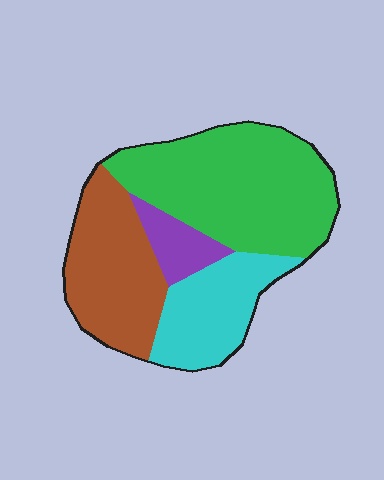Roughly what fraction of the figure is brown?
Brown covers about 25% of the figure.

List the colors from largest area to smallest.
From largest to smallest: green, brown, cyan, purple.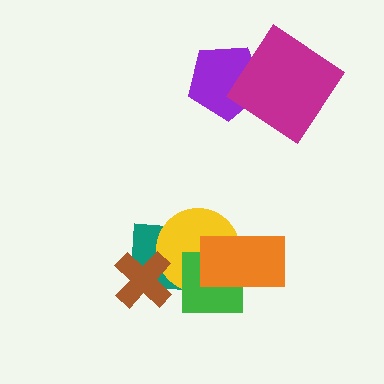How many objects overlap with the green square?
3 objects overlap with the green square.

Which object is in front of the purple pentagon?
The magenta diamond is in front of the purple pentagon.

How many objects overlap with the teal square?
3 objects overlap with the teal square.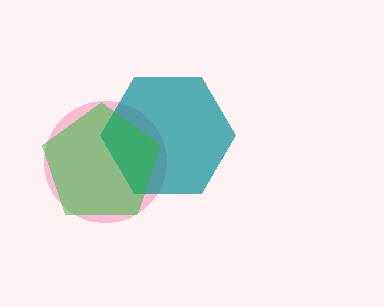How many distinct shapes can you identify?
There are 3 distinct shapes: a pink circle, a teal hexagon, a green pentagon.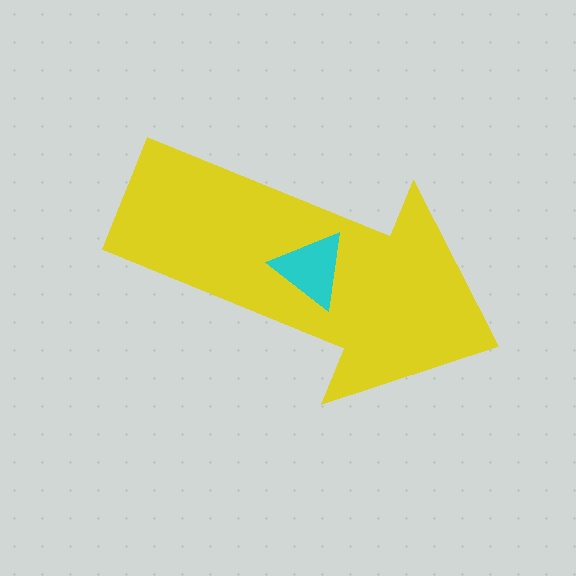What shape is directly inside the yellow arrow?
The cyan triangle.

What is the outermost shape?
The yellow arrow.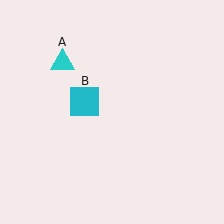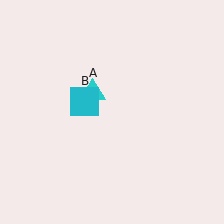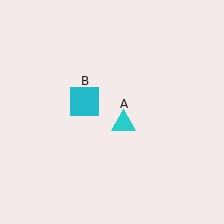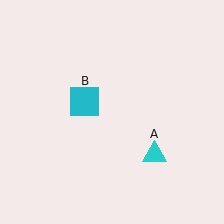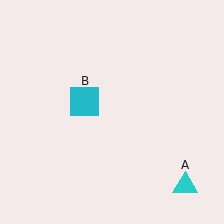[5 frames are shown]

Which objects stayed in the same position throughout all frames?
Cyan square (object B) remained stationary.